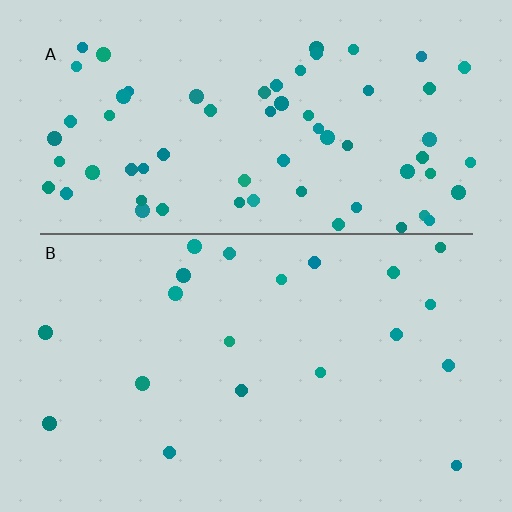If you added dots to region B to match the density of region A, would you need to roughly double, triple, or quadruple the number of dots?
Approximately triple.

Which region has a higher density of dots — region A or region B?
A (the top).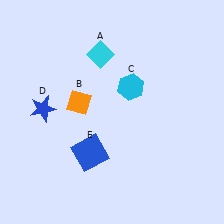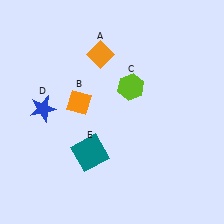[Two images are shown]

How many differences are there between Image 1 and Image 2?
There are 3 differences between the two images.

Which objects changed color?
A changed from cyan to orange. C changed from cyan to lime. E changed from blue to teal.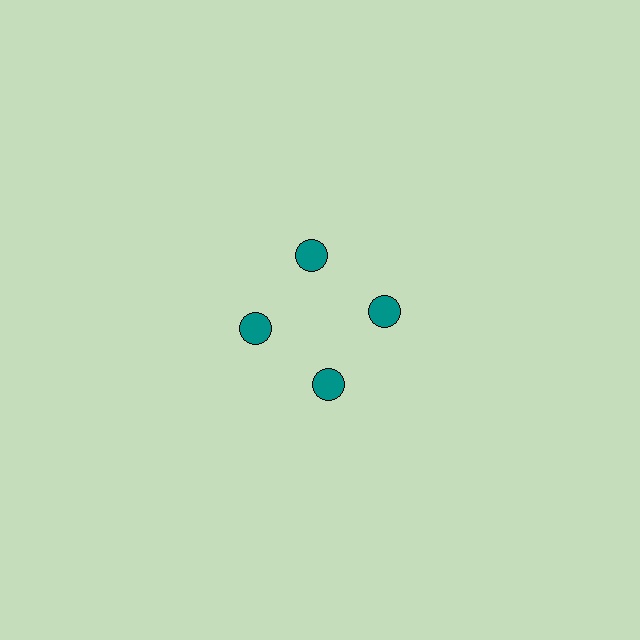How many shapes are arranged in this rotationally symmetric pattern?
There are 4 shapes, arranged in 4 groups of 1.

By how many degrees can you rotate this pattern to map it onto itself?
The pattern maps onto itself every 90 degrees of rotation.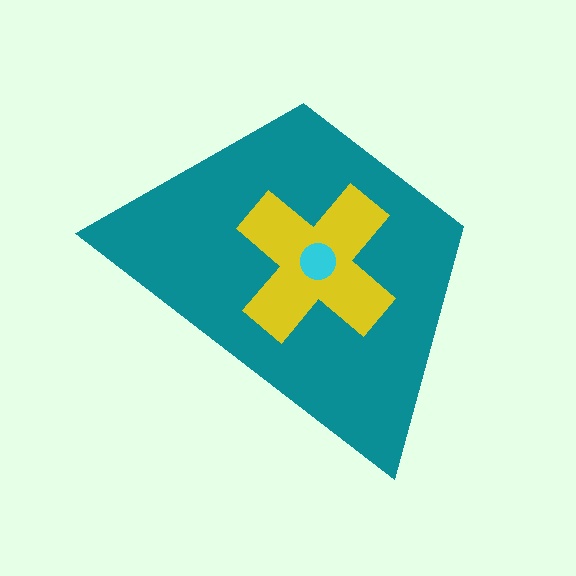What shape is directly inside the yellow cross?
The cyan circle.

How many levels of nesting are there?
3.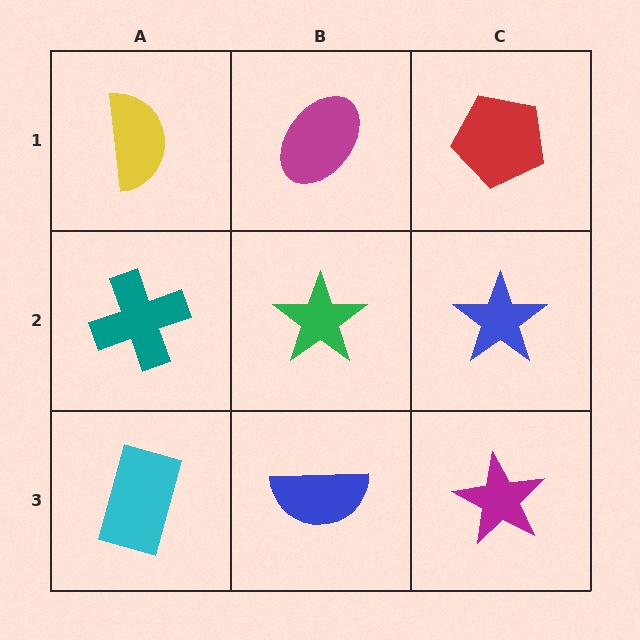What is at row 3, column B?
A blue semicircle.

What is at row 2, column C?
A blue star.